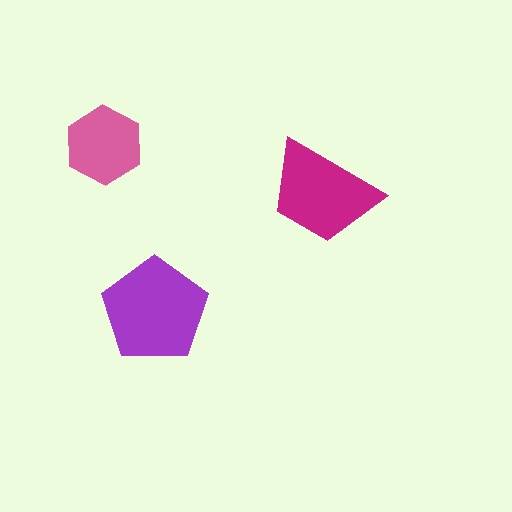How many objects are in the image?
There are 3 objects in the image.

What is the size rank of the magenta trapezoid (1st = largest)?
2nd.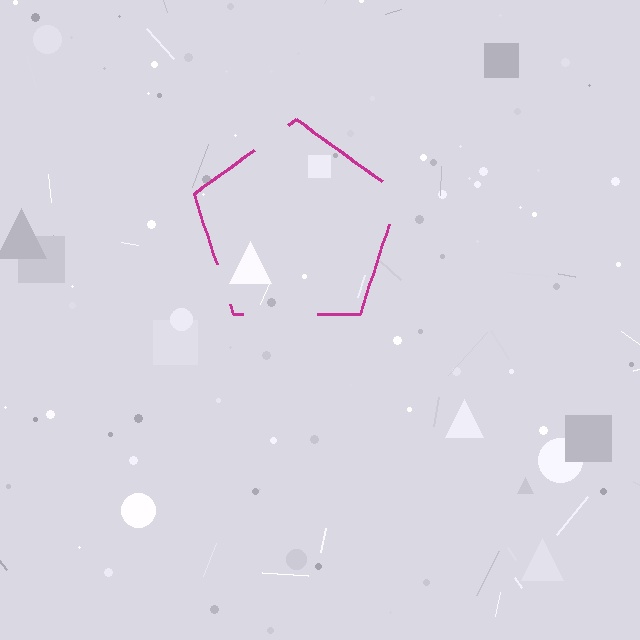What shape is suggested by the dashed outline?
The dashed outline suggests a pentagon.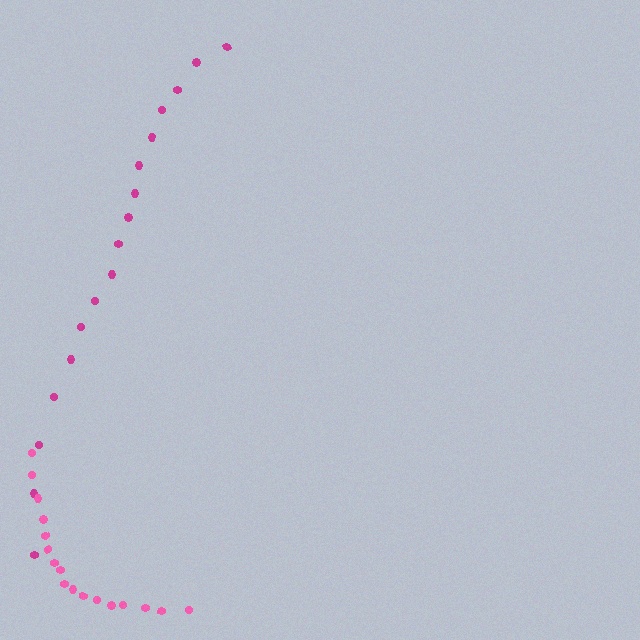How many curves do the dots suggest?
There are 2 distinct paths.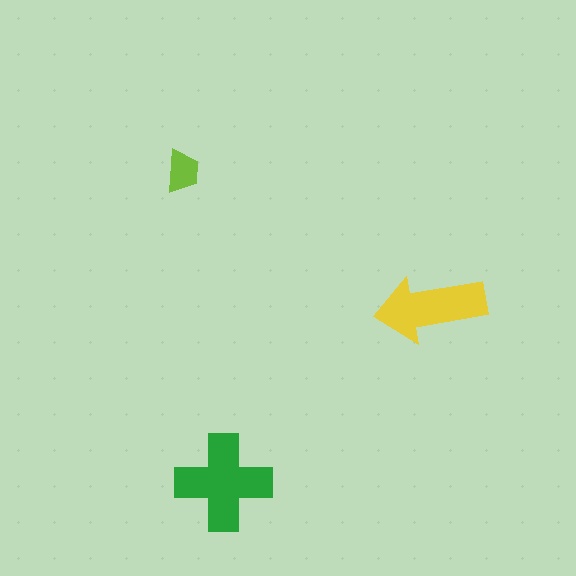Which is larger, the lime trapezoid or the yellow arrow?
The yellow arrow.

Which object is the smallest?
The lime trapezoid.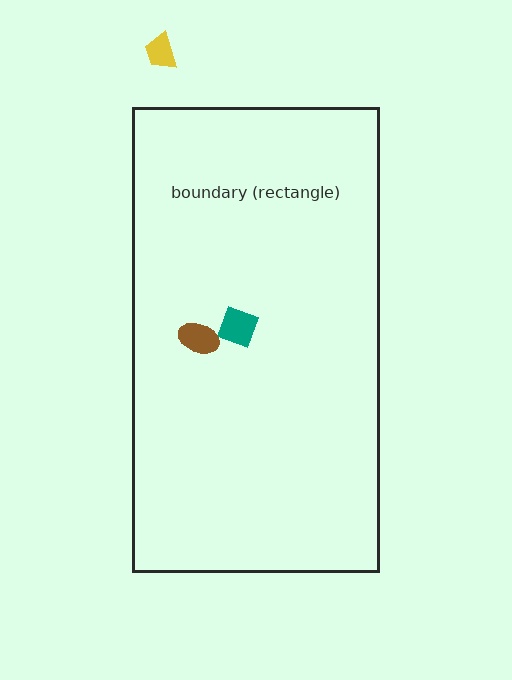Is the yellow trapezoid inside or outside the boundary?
Outside.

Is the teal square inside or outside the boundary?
Inside.